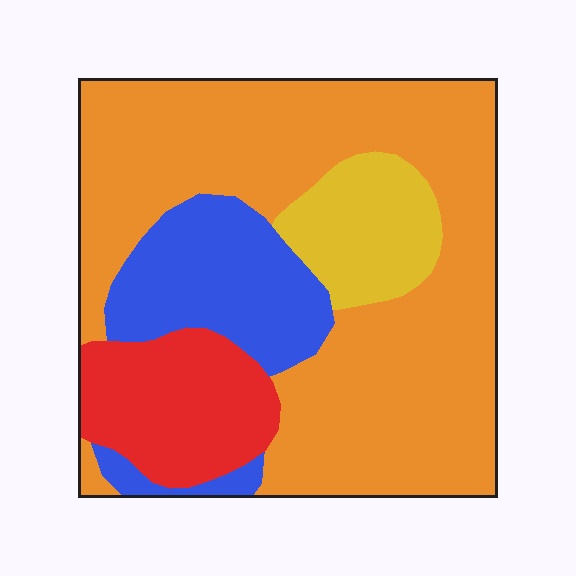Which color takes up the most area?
Orange, at roughly 60%.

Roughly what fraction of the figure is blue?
Blue covers about 15% of the figure.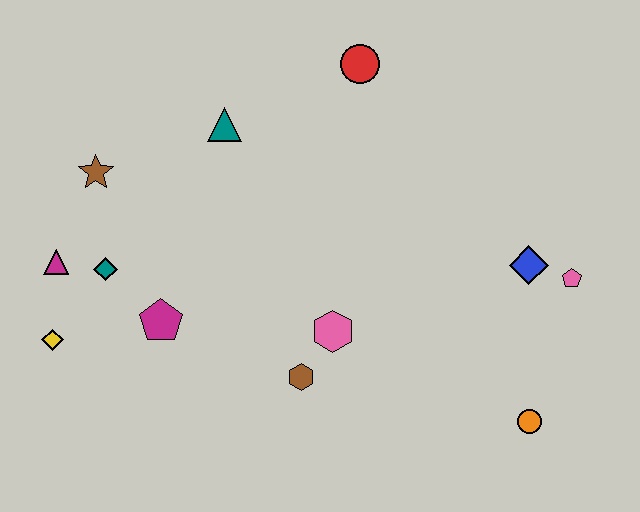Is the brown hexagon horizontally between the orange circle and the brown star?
Yes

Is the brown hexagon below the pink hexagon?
Yes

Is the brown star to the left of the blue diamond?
Yes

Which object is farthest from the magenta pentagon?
The pink pentagon is farthest from the magenta pentagon.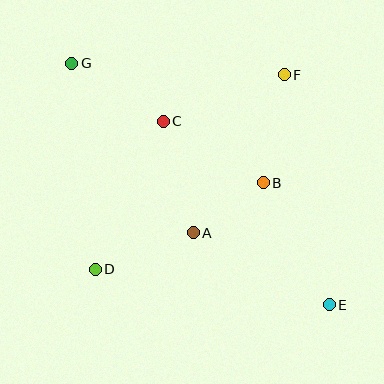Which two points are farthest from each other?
Points E and G are farthest from each other.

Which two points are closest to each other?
Points A and B are closest to each other.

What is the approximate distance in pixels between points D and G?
The distance between D and G is approximately 207 pixels.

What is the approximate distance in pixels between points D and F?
The distance between D and F is approximately 271 pixels.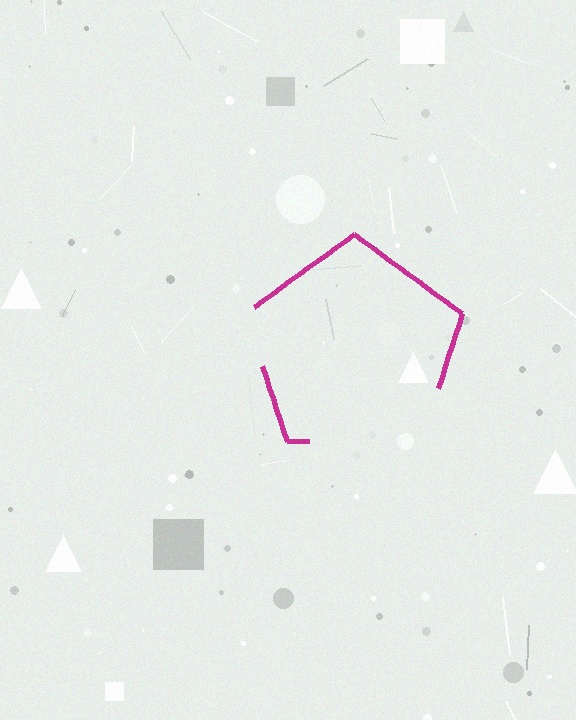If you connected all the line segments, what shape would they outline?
They would outline a pentagon.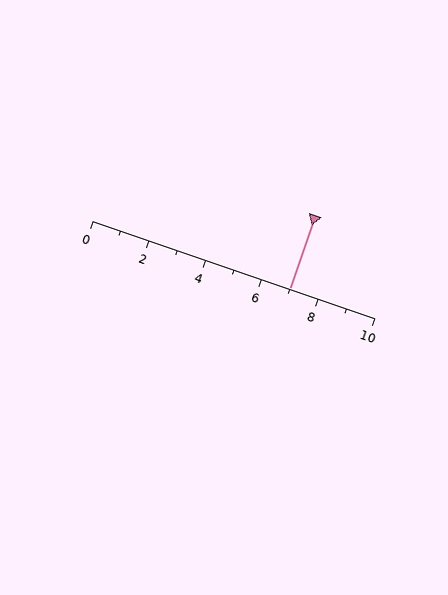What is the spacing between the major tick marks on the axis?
The major ticks are spaced 2 apart.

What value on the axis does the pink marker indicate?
The marker indicates approximately 7.